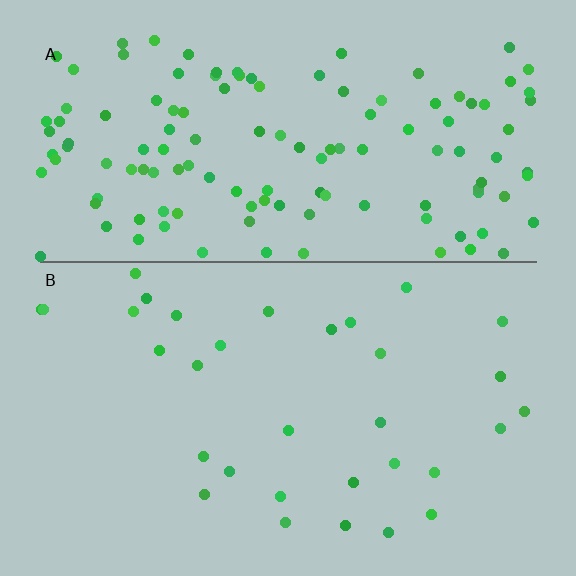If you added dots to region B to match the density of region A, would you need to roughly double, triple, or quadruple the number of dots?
Approximately quadruple.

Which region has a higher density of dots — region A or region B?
A (the top).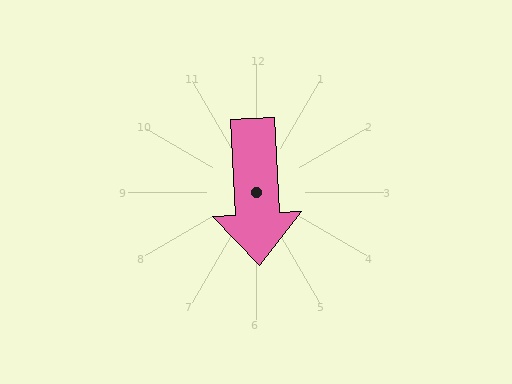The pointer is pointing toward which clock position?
Roughly 6 o'clock.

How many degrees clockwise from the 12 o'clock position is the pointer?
Approximately 177 degrees.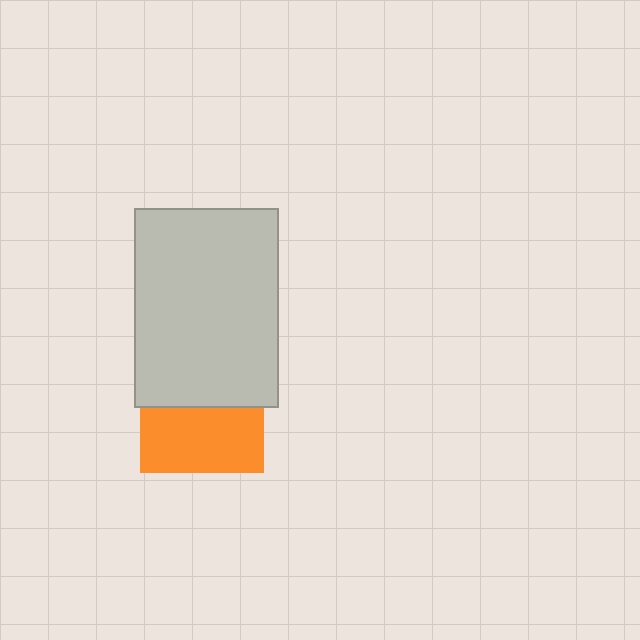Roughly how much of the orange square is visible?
About half of it is visible (roughly 52%).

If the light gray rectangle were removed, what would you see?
You would see the complete orange square.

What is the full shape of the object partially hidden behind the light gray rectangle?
The partially hidden object is an orange square.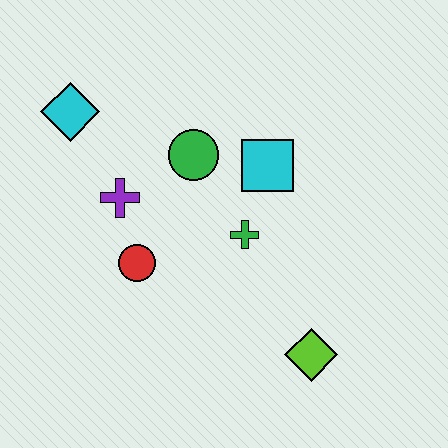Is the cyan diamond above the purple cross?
Yes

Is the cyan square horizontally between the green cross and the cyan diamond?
No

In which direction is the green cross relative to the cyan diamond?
The green cross is to the right of the cyan diamond.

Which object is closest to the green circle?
The cyan square is closest to the green circle.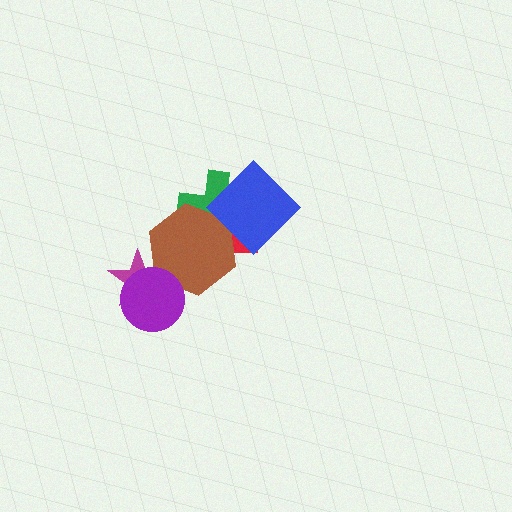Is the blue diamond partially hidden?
No, no other shape covers it.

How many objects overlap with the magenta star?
2 objects overlap with the magenta star.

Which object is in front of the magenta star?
The purple circle is in front of the magenta star.